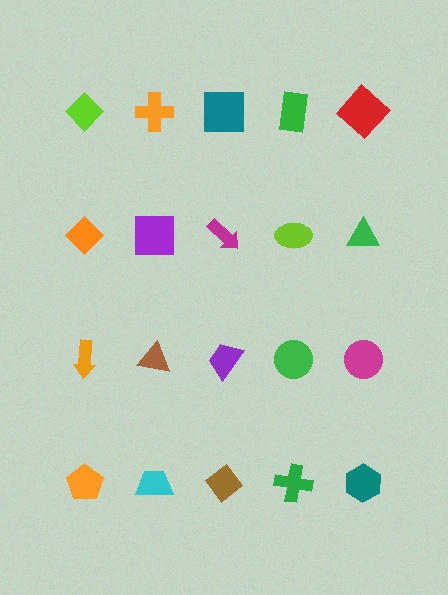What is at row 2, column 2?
A purple square.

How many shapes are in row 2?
5 shapes.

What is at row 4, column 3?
A brown diamond.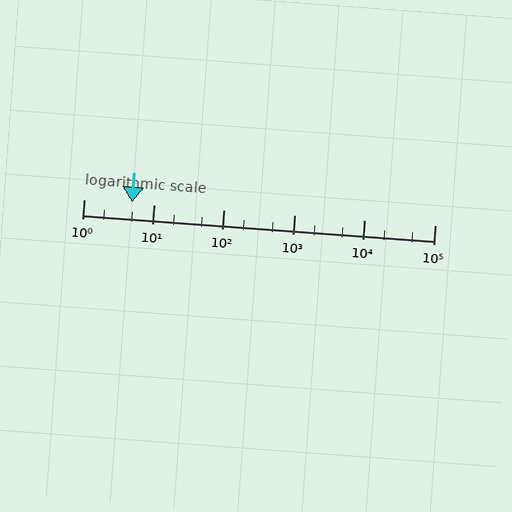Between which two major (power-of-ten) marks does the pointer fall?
The pointer is between 1 and 10.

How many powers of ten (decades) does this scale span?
The scale spans 5 decades, from 1 to 100000.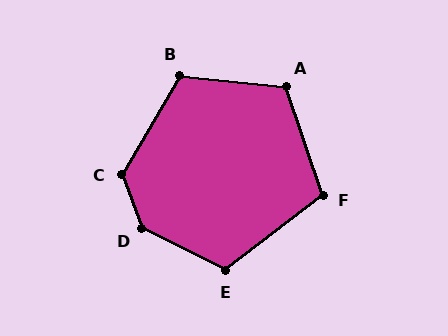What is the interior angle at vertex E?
Approximately 116 degrees (obtuse).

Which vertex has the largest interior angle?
D, at approximately 136 degrees.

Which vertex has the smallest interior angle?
F, at approximately 109 degrees.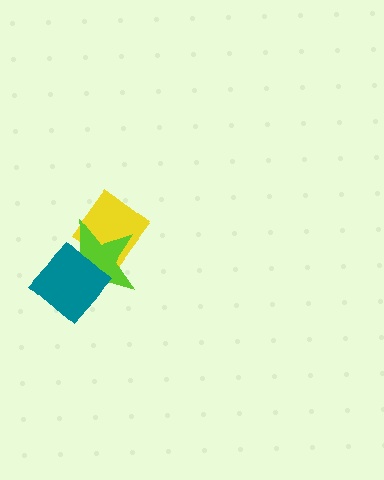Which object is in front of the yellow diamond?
The lime star is in front of the yellow diamond.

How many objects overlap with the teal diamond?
1 object overlaps with the teal diamond.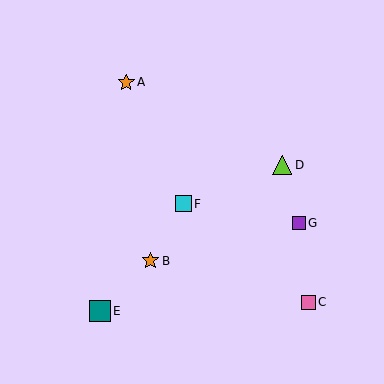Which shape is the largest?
The teal square (labeled E) is the largest.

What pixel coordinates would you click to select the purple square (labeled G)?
Click at (299, 223) to select the purple square G.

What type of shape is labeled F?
Shape F is a cyan square.